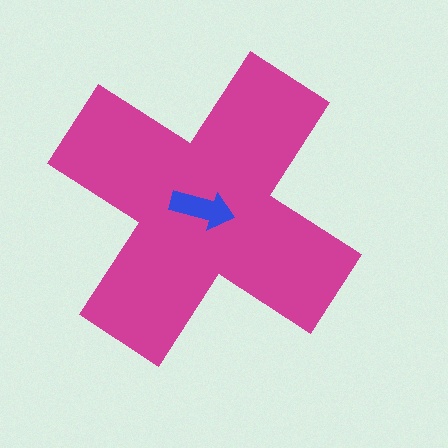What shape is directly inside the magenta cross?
The blue arrow.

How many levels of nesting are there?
2.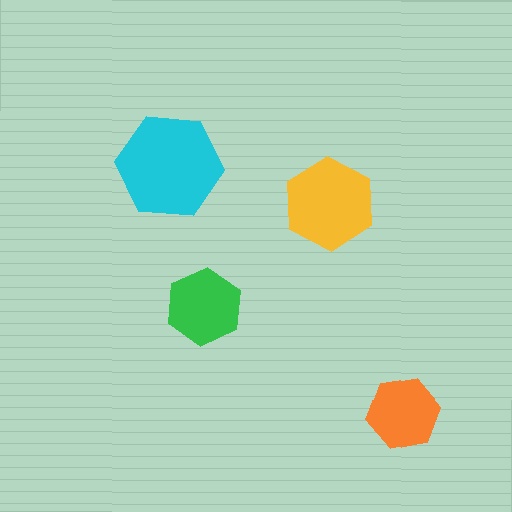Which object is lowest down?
The orange hexagon is bottommost.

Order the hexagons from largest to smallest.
the cyan one, the yellow one, the green one, the orange one.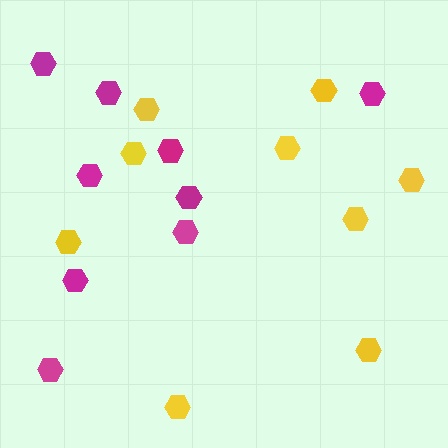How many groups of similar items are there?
There are 2 groups: one group of yellow hexagons (9) and one group of magenta hexagons (9).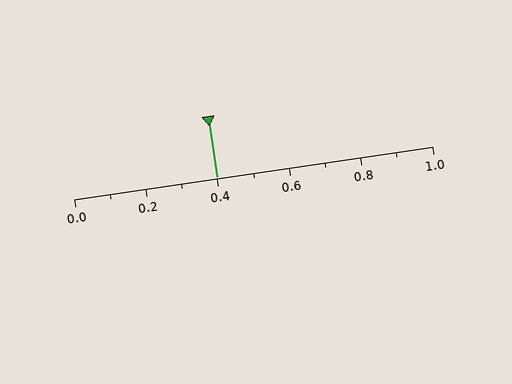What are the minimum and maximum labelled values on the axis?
The axis runs from 0.0 to 1.0.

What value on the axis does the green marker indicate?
The marker indicates approximately 0.4.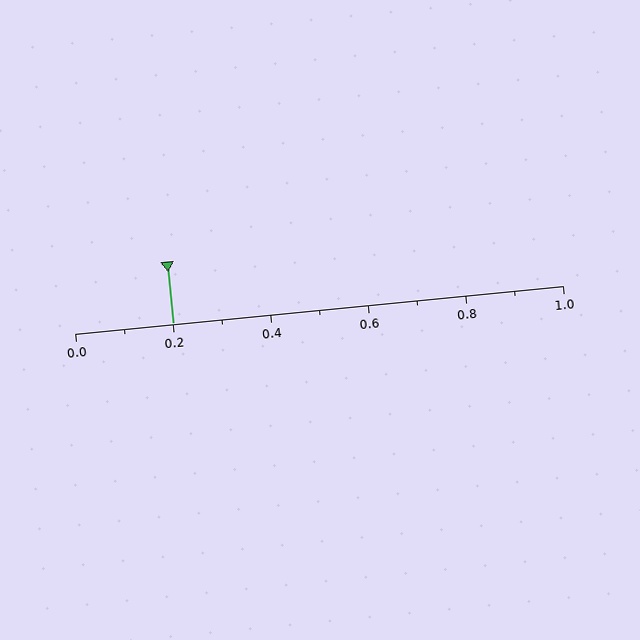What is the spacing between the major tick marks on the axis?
The major ticks are spaced 0.2 apart.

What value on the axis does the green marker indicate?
The marker indicates approximately 0.2.